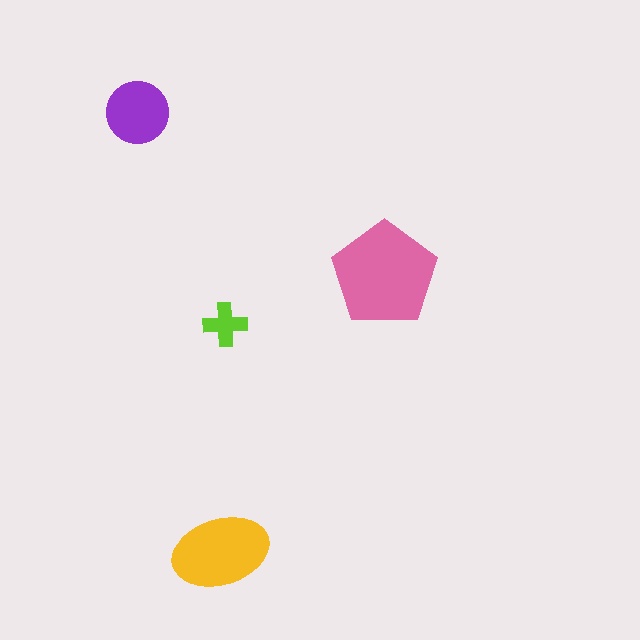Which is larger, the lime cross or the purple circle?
The purple circle.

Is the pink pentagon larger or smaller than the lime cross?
Larger.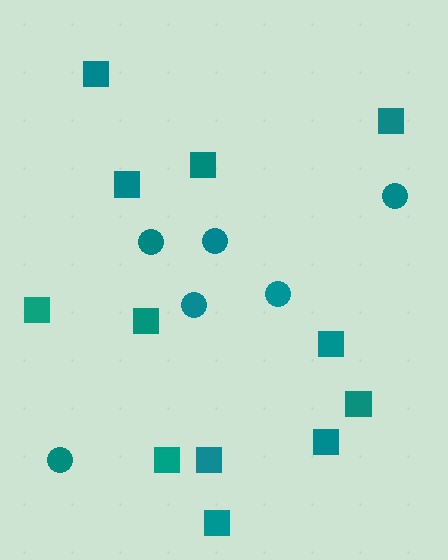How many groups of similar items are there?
There are 2 groups: one group of circles (6) and one group of squares (12).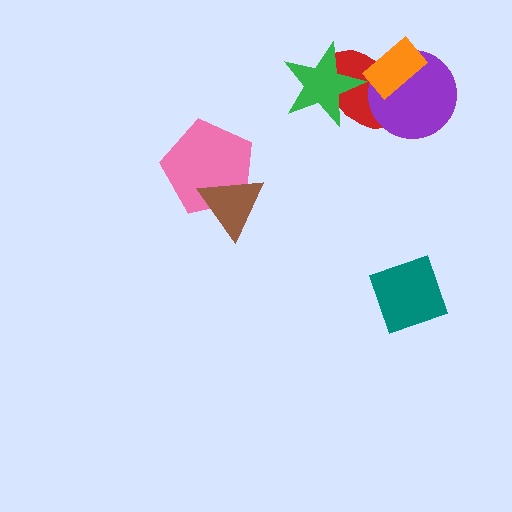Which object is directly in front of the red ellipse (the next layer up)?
The green star is directly in front of the red ellipse.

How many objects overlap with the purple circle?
2 objects overlap with the purple circle.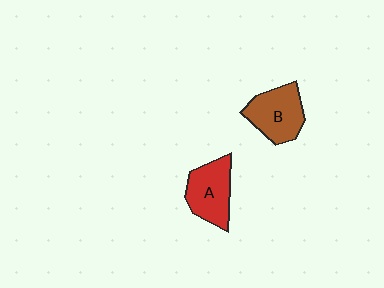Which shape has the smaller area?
Shape A (red).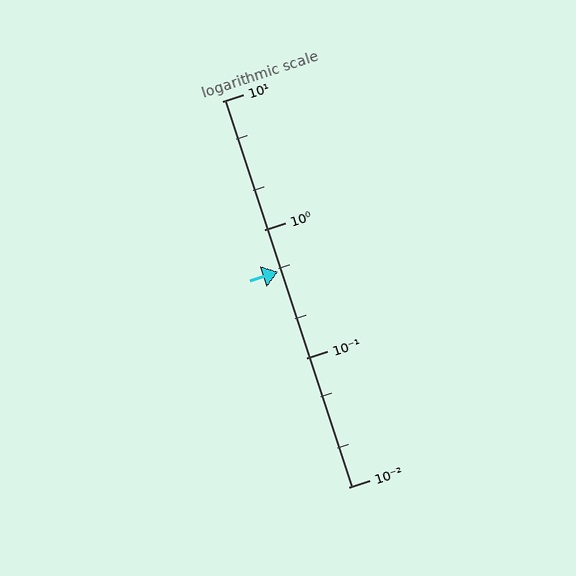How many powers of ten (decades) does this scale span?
The scale spans 3 decades, from 0.01 to 10.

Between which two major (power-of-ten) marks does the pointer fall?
The pointer is between 0.1 and 1.